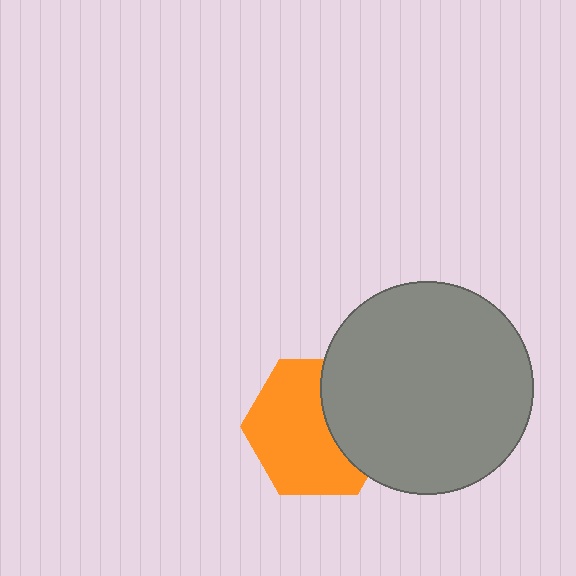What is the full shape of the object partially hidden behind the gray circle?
The partially hidden object is an orange hexagon.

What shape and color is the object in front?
The object in front is a gray circle.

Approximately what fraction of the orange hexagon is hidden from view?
Roughly 36% of the orange hexagon is hidden behind the gray circle.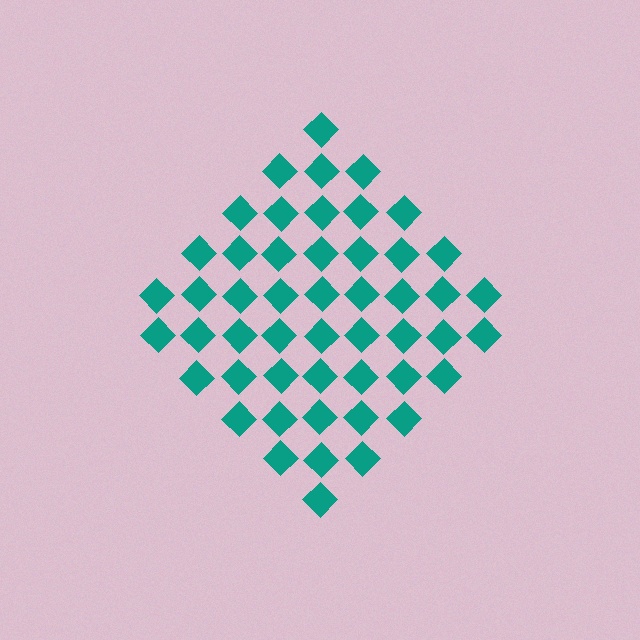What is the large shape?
The large shape is a diamond.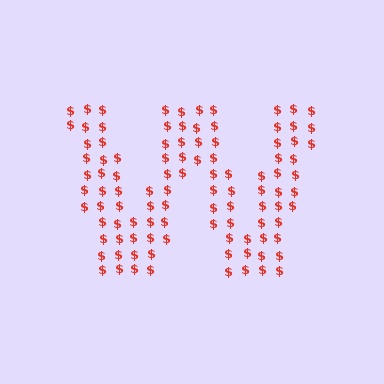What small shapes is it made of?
It is made of small dollar signs.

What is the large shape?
The large shape is the letter W.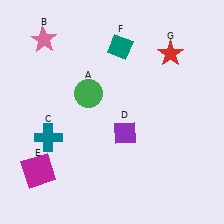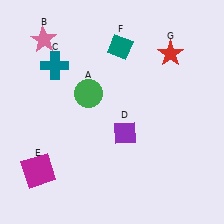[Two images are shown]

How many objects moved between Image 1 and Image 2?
1 object moved between the two images.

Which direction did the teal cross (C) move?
The teal cross (C) moved up.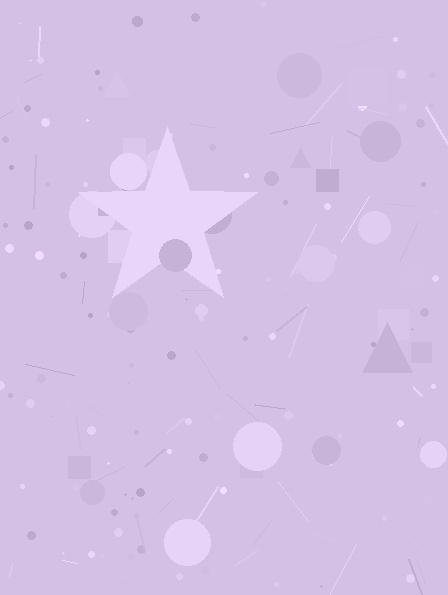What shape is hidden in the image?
A star is hidden in the image.